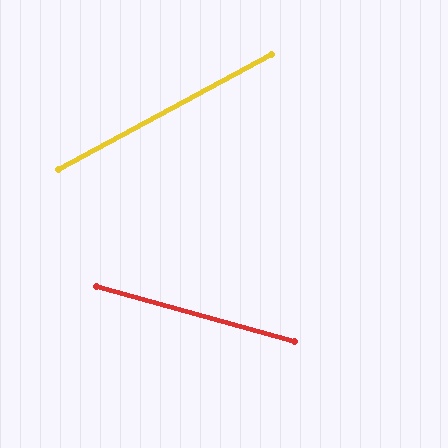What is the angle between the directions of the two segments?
Approximately 44 degrees.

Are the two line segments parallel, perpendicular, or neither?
Neither parallel nor perpendicular — they differ by about 44°.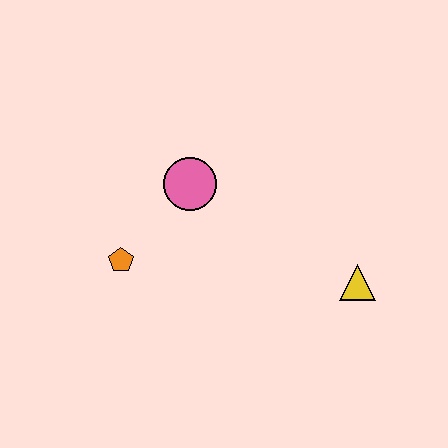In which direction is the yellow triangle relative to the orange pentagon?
The yellow triangle is to the right of the orange pentagon.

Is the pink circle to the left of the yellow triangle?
Yes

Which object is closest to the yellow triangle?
The pink circle is closest to the yellow triangle.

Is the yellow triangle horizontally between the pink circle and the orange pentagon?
No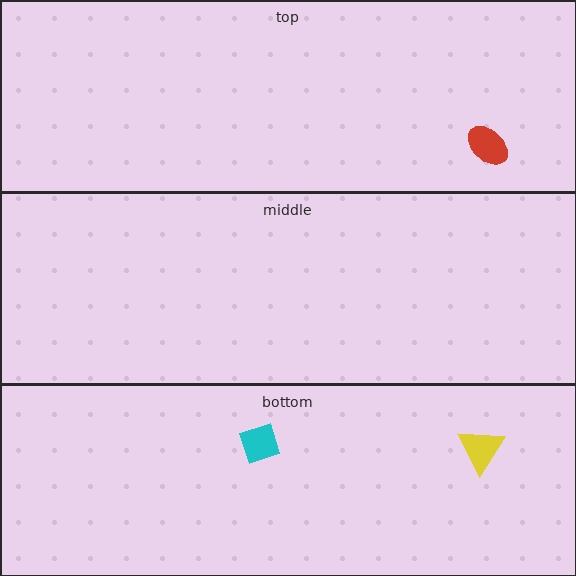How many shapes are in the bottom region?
2.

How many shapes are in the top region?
1.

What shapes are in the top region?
The red ellipse.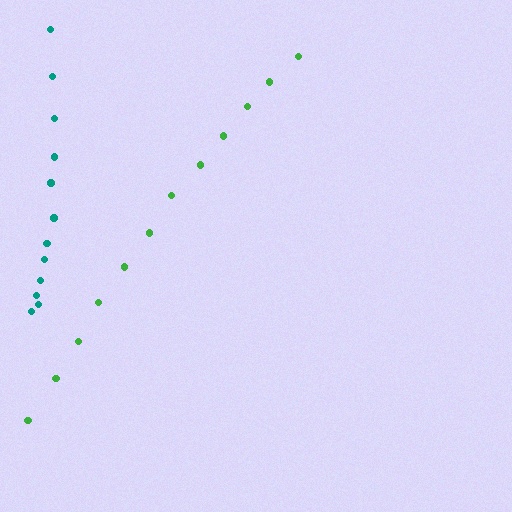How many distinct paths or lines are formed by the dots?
There are 2 distinct paths.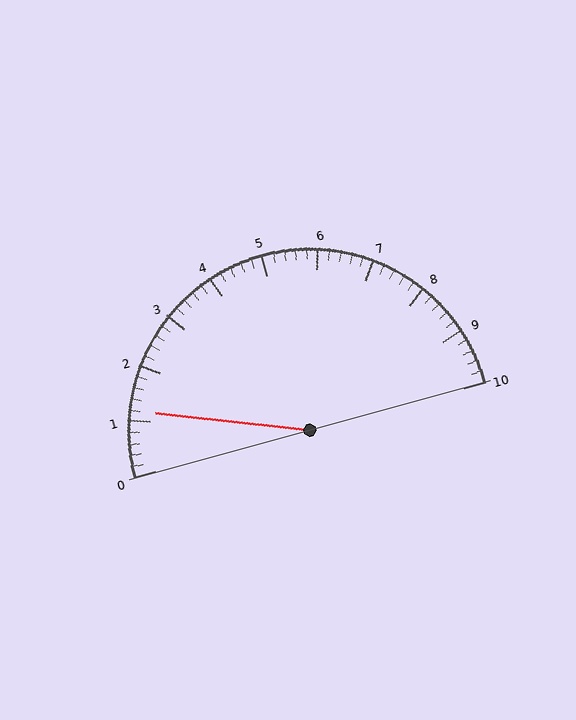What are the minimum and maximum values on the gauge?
The gauge ranges from 0 to 10.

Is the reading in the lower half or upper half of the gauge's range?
The reading is in the lower half of the range (0 to 10).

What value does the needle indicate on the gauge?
The needle indicates approximately 1.2.